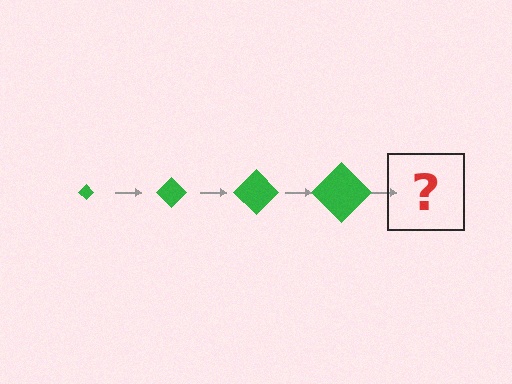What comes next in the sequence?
The next element should be a green diamond, larger than the previous one.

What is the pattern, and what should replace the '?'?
The pattern is that the diamond gets progressively larger each step. The '?' should be a green diamond, larger than the previous one.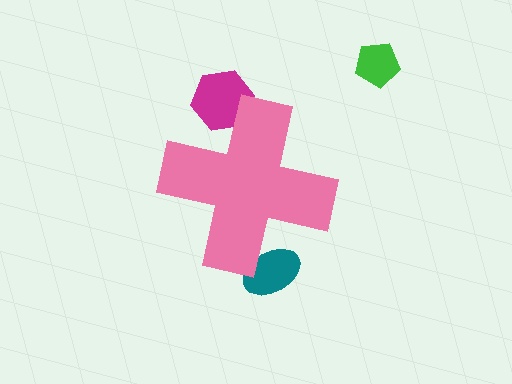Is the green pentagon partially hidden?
No, the green pentagon is fully visible.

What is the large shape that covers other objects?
A pink cross.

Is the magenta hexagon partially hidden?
Yes, the magenta hexagon is partially hidden behind the pink cross.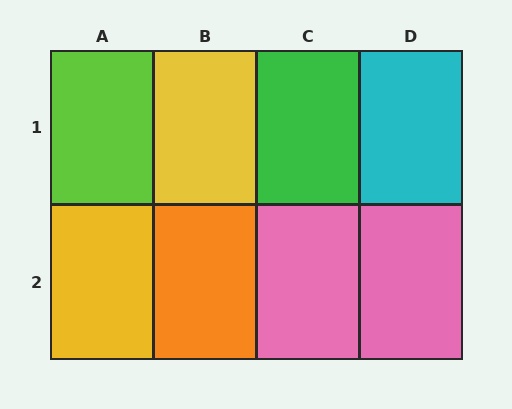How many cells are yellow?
2 cells are yellow.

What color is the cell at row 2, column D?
Pink.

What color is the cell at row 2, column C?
Pink.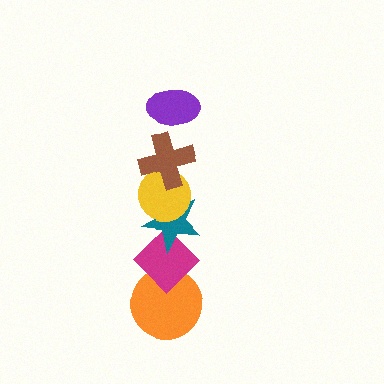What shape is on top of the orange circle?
The magenta diamond is on top of the orange circle.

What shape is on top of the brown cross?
The purple ellipse is on top of the brown cross.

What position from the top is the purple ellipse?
The purple ellipse is 1st from the top.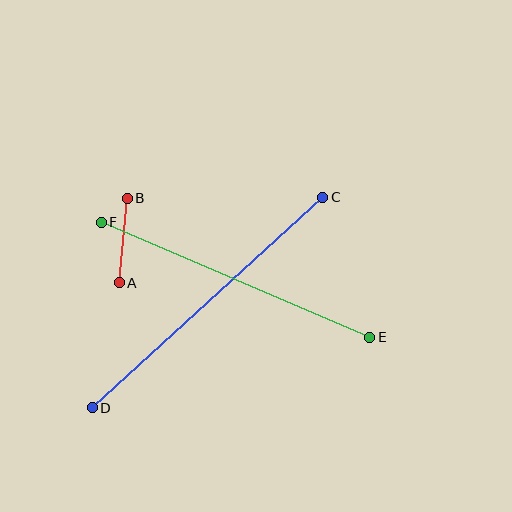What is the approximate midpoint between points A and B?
The midpoint is at approximately (123, 241) pixels.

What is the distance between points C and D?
The distance is approximately 312 pixels.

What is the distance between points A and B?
The distance is approximately 85 pixels.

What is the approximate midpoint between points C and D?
The midpoint is at approximately (207, 303) pixels.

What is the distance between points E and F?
The distance is approximately 292 pixels.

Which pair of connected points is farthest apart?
Points C and D are farthest apart.